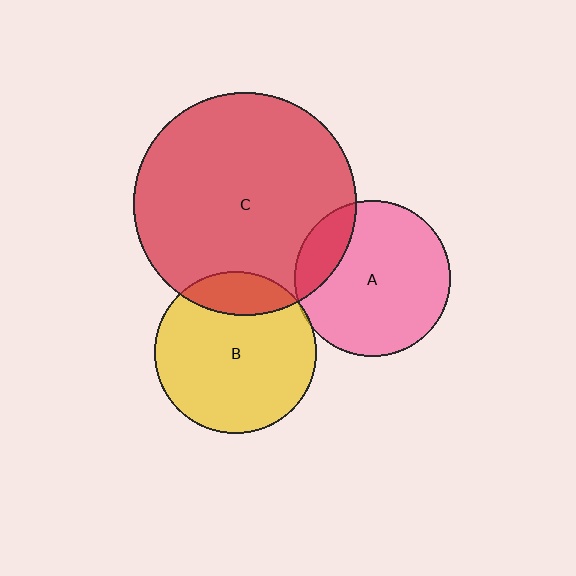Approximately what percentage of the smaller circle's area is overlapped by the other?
Approximately 5%.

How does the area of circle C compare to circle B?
Approximately 1.9 times.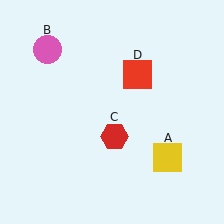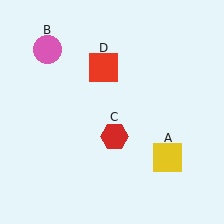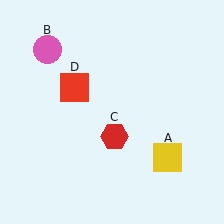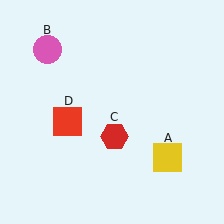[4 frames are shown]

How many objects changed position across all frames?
1 object changed position: red square (object D).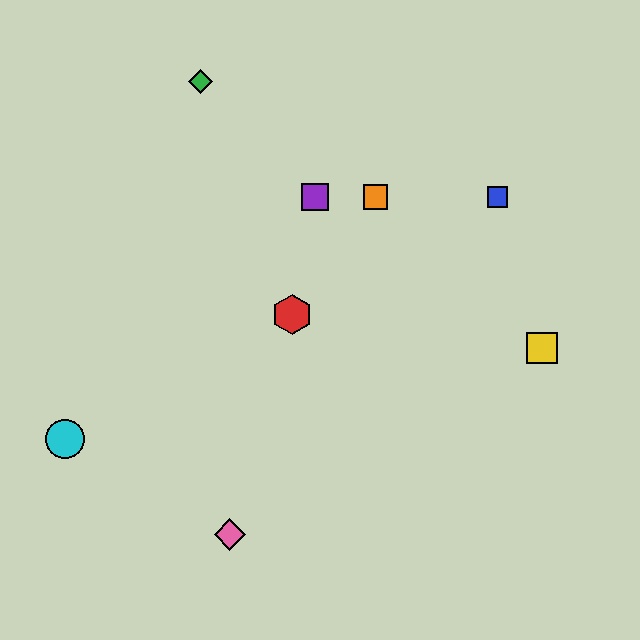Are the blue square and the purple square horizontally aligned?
Yes, both are at y≈197.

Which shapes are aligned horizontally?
The blue square, the purple square, the orange square are aligned horizontally.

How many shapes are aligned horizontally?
3 shapes (the blue square, the purple square, the orange square) are aligned horizontally.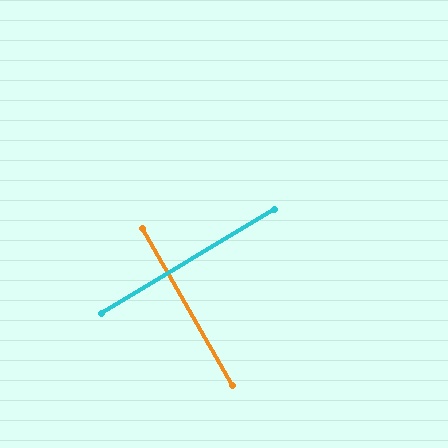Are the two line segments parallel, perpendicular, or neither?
Perpendicular — they meet at approximately 89°.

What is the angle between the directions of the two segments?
Approximately 89 degrees.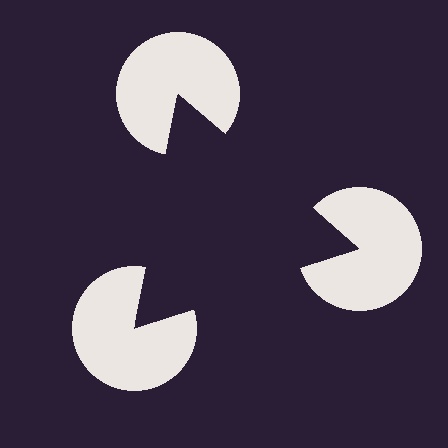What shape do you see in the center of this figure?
An illusory triangle — its edges are inferred from the aligned wedge cuts in the pac-man discs, not physically drawn.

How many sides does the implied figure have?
3 sides.